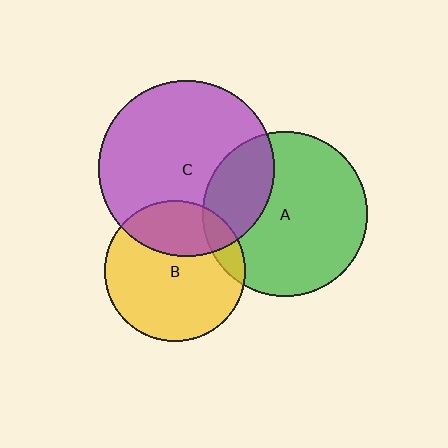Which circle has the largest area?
Circle C (purple).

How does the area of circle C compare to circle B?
Approximately 1.6 times.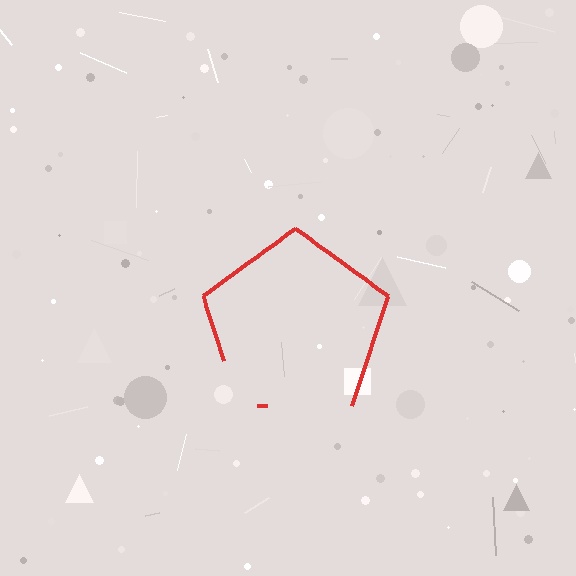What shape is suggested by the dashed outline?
The dashed outline suggests a pentagon.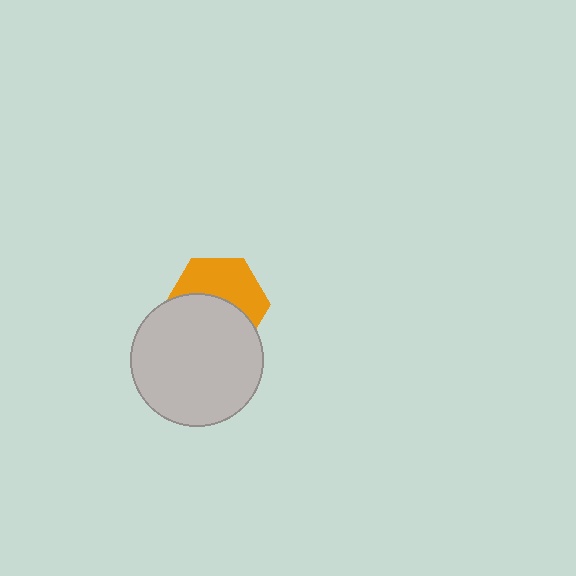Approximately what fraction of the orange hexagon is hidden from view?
Roughly 51% of the orange hexagon is hidden behind the light gray circle.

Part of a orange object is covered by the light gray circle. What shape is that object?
It is a hexagon.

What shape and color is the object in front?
The object in front is a light gray circle.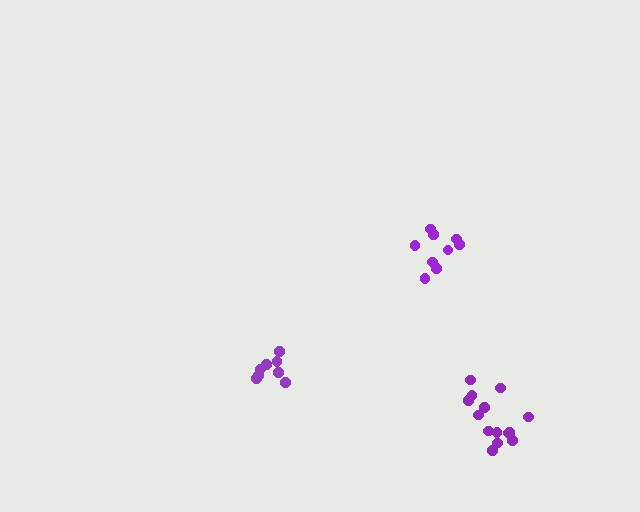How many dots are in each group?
Group 1: 14 dots, Group 2: 8 dots, Group 3: 9 dots (31 total).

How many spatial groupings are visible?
There are 3 spatial groupings.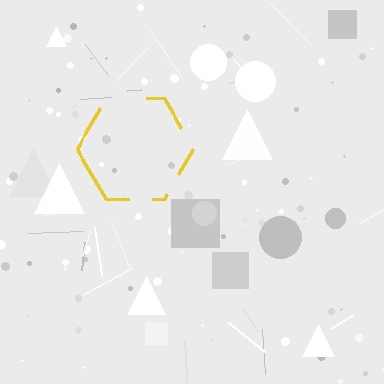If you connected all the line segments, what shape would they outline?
They would outline a hexagon.